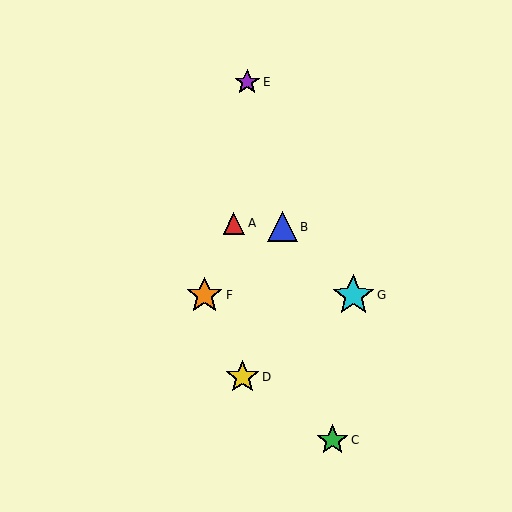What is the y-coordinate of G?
Object G is at y≈295.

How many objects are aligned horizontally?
2 objects (F, G) are aligned horizontally.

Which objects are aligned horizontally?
Objects F, G are aligned horizontally.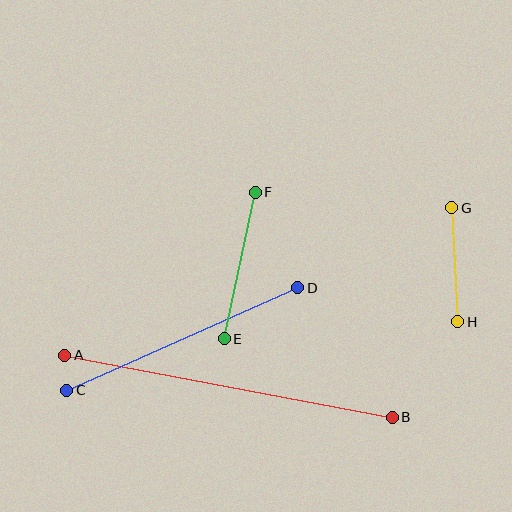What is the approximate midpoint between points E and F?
The midpoint is at approximately (240, 266) pixels.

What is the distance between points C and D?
The distance is approximately 253 pixels.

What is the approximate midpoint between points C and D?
The midpoint is at approximately (182, 339) pixels.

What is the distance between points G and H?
The distance is approximately 114 pixels.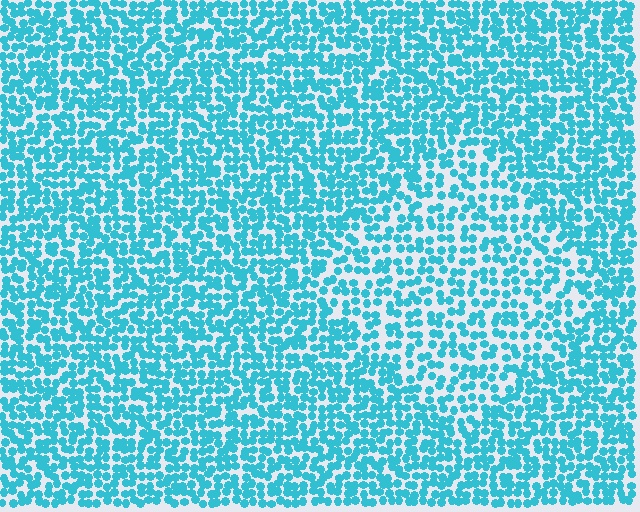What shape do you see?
I see a diamond.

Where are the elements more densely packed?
The elements are more densely packed outside the diamond boundary.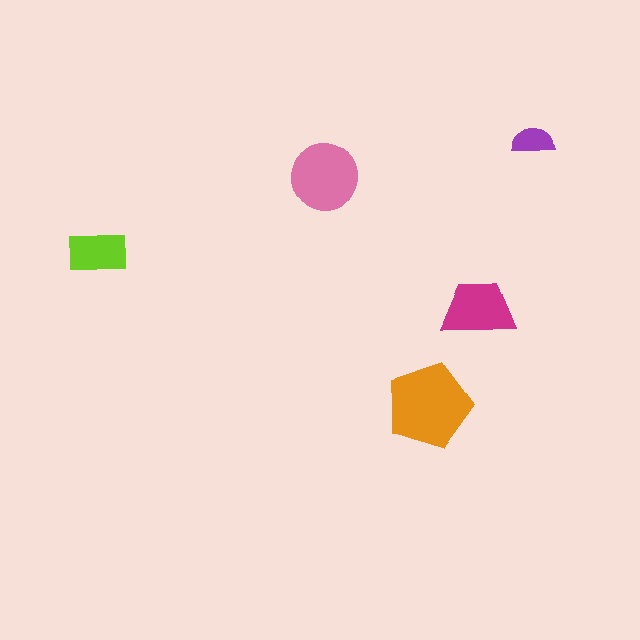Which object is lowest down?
The orange pentagon is bottommost.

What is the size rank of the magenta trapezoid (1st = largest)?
3rd.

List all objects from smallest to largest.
The purple semicircle, the lime rectangle, the magenta trapezoid, the pink circle, the orange pentagon.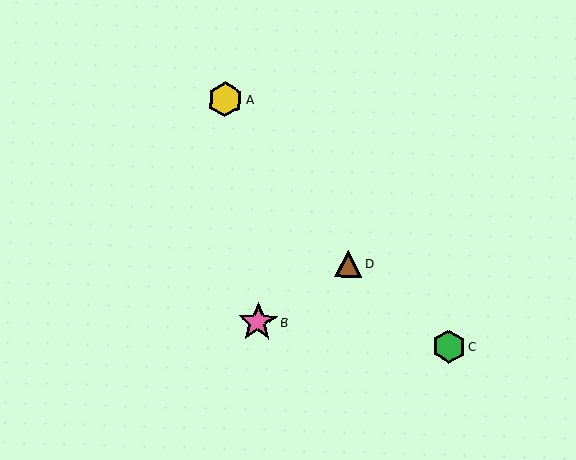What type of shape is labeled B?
Shape B is a pink star.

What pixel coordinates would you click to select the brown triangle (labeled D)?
Click at (348, 264) to select the brown triangle D.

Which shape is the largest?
The pink star (labeled B) is the largest.